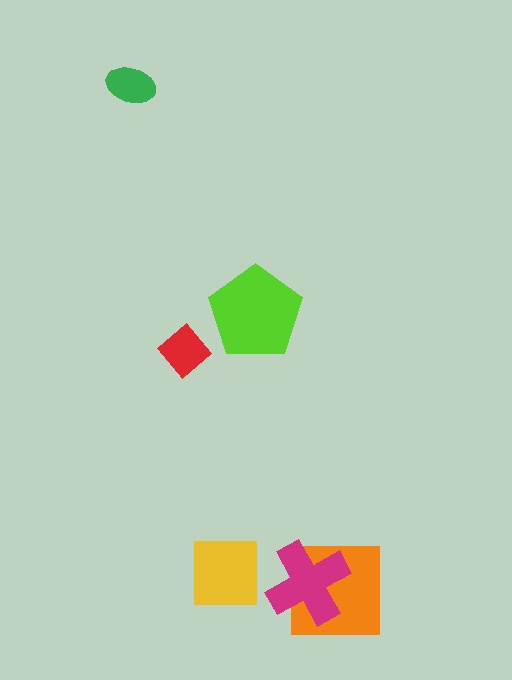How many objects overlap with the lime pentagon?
0 objects overlap with the lime pentagon.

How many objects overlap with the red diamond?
0 objects overlap with the red diamond.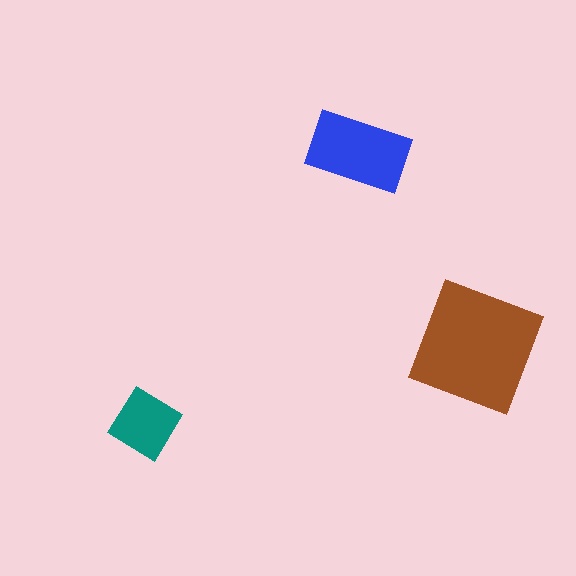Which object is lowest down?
The teal diamond is bottommost.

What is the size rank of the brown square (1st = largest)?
1st.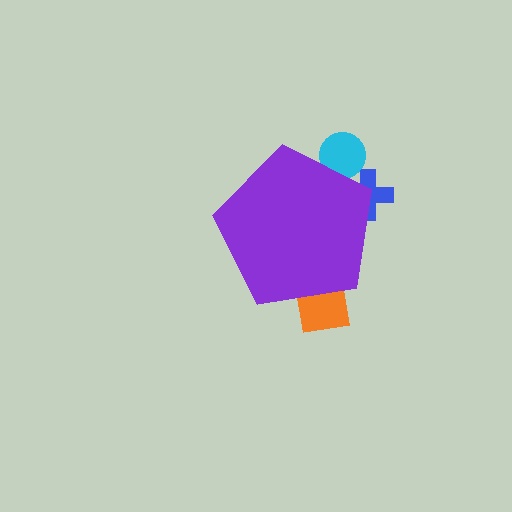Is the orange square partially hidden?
Yes, the orange square is partially hidden behind the purple pentagon.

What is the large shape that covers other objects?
A purple pentagon.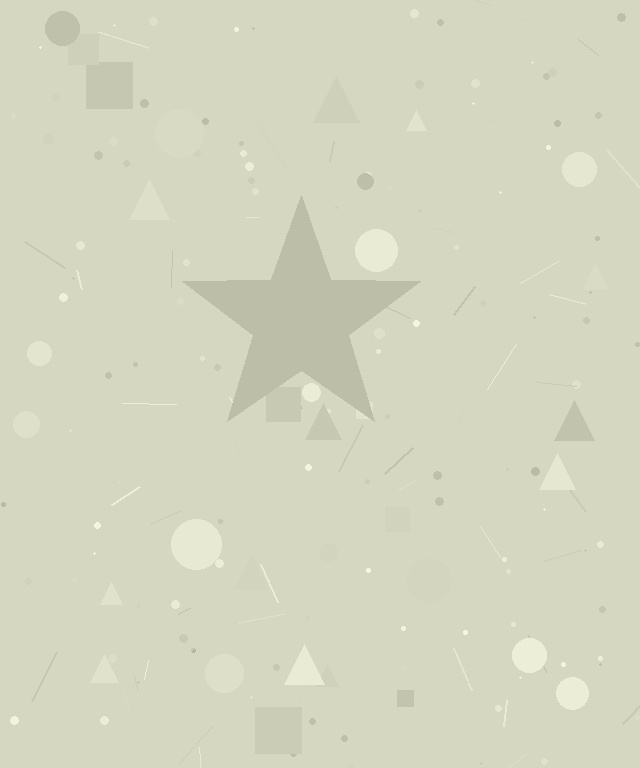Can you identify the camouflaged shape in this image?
The camouflaged shape is a star.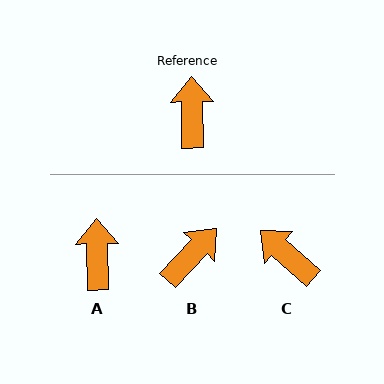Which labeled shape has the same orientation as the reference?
A.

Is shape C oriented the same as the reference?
No, it is off by about 48 degrees.